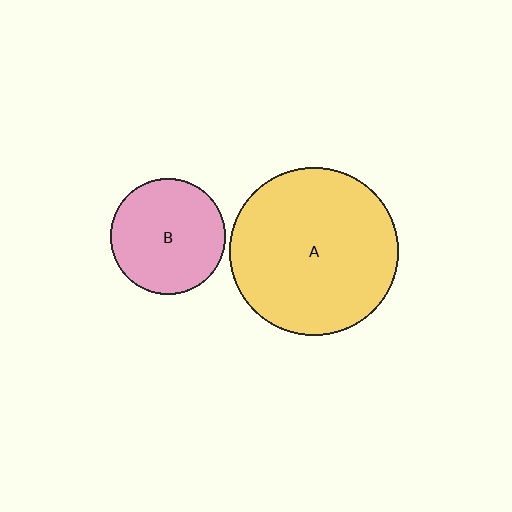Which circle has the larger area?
Circle A (yellow).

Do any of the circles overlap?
No, none of the circles overlap.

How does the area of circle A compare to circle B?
Approximately 2.1 times.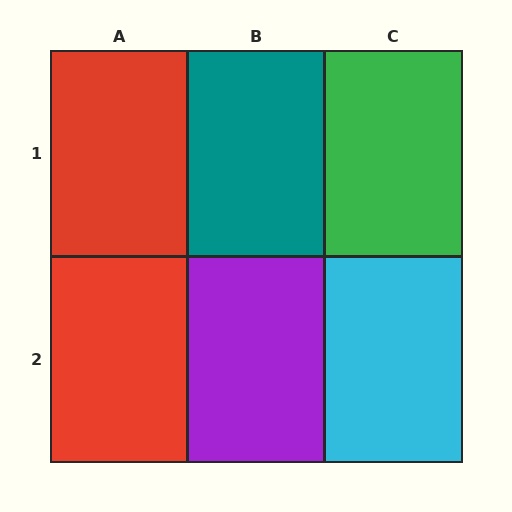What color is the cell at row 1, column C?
Green.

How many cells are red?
2 cells are red.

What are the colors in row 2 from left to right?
Red, purple, cyan.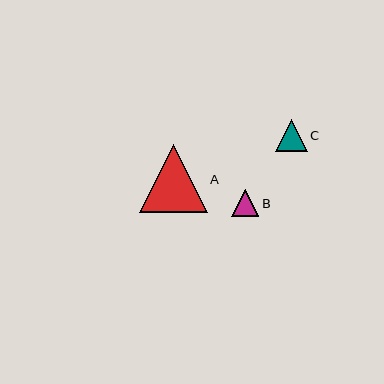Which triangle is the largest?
Triangle A is the largest with a size of approximately 68 pixels.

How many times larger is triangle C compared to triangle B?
Triangle C is approximately 1.2 times the size of triangle B.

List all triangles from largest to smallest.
From largest to smallest: A, C, B.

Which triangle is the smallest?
Triangle B is the smallest with a size of approximately 27 pixels.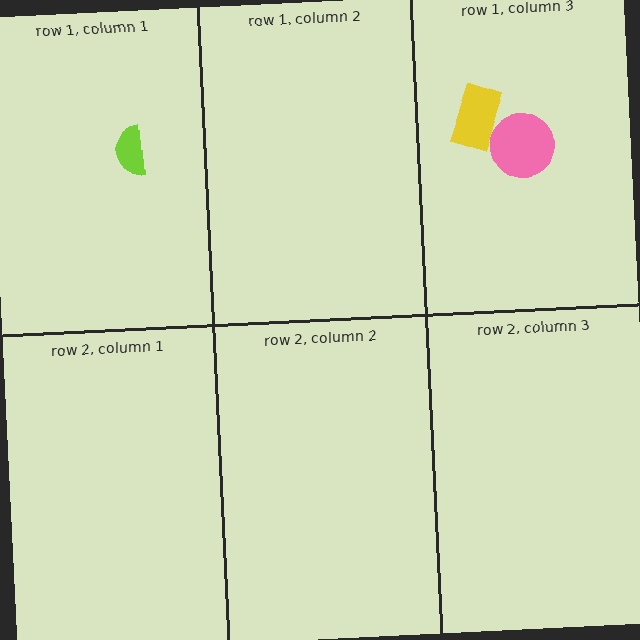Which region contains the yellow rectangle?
The row 1, column 3 region.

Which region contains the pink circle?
The row 1, column 3 region.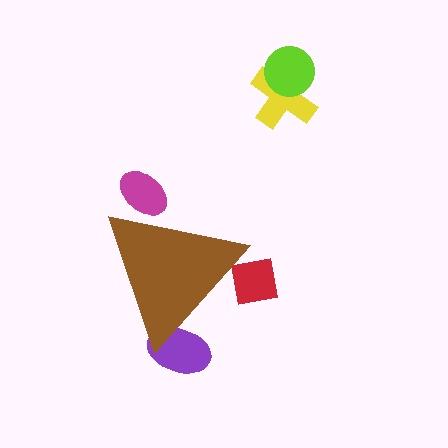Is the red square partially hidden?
Yes, the red square is partially hidden behind the brown triangle.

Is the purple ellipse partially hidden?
Yes, the purple ellipse is partially hidden behind the brown triangle.